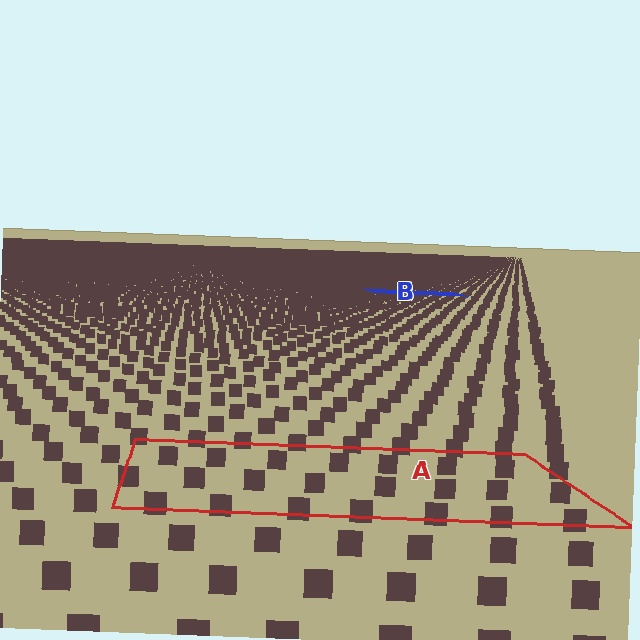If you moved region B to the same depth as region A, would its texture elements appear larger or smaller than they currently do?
They would appear larger. At a closer depth, the same texture elements are projected at a bigger on-screen size.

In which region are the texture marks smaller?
The texture marks are smaller in region B, because it is farther away.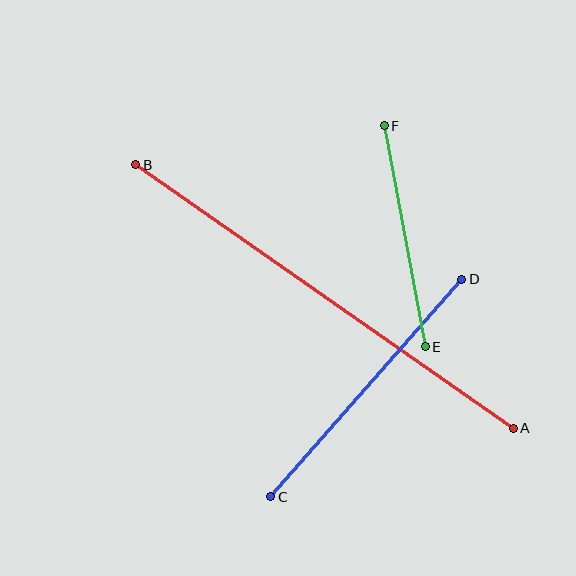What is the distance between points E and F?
The distance is approximately 225 pixels.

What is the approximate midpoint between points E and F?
The midpoint is at approximately (405, 236) pixels.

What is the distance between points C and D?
The distance is approximately 290 pixels.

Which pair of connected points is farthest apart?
Points A and B are farthest apart.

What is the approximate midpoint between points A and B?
The midpoint is at approximately (324, 297) pixels.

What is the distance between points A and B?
The distance is approximately 461 pixels.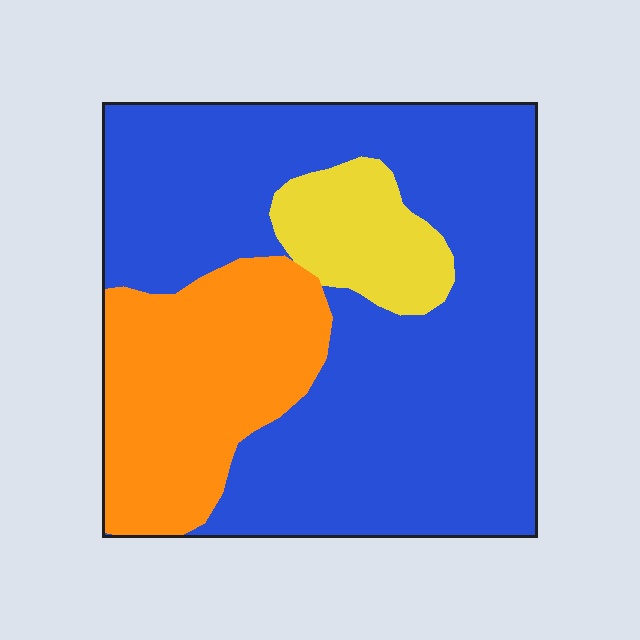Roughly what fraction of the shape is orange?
Orange takes up about one quarter (1/4) of the shape.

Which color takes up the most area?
Blue, at roughly 65%.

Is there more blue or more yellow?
Blue.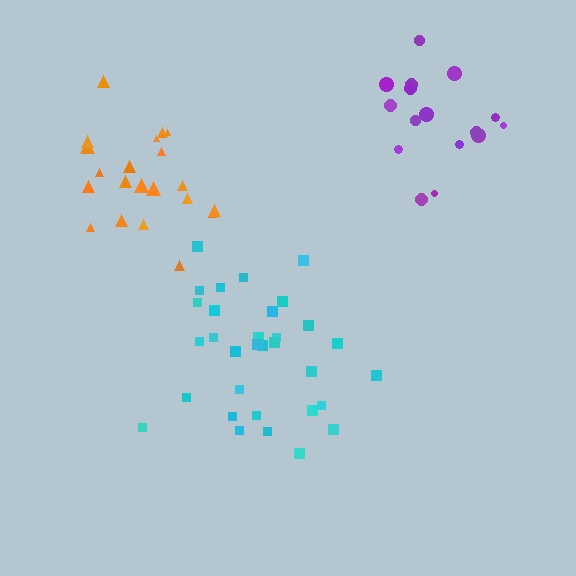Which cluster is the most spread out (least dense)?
Purple.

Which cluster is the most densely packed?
Orange.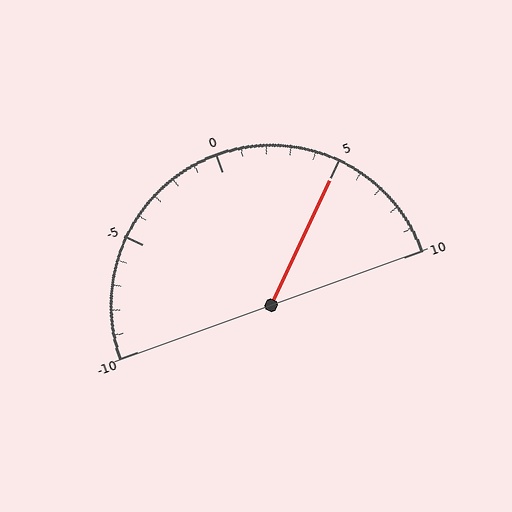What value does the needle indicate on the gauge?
The needle indicates approximately 5.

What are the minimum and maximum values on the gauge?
The gauge ranges from -10 to 10.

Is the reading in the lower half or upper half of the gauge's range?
The reading is in the upper half of the range (-10 to 10).